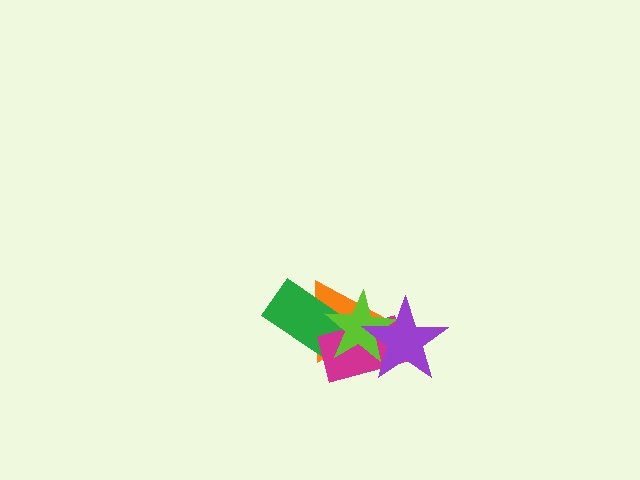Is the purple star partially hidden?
No, no other shape covers it.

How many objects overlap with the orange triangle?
4 objects overlap with the orange triangle.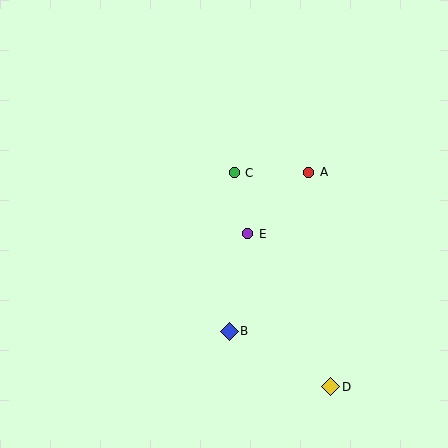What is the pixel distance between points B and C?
The distance between B and C is 158 pixels.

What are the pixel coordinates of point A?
Point A is at (309, 172).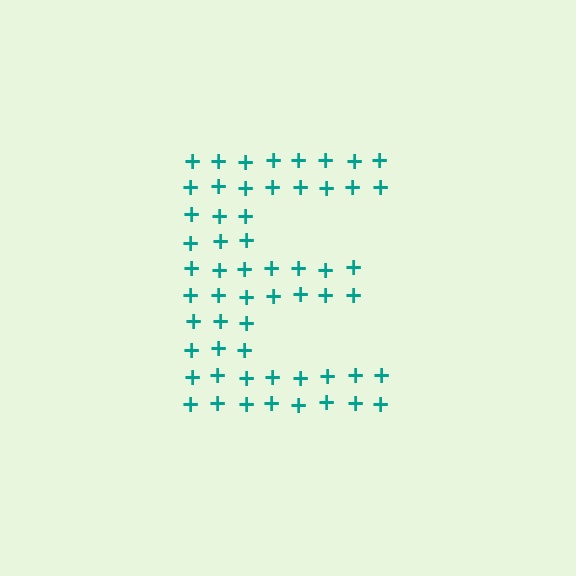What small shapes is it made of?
It is made of small plus signs.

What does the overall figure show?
The overall figure shows the letter E.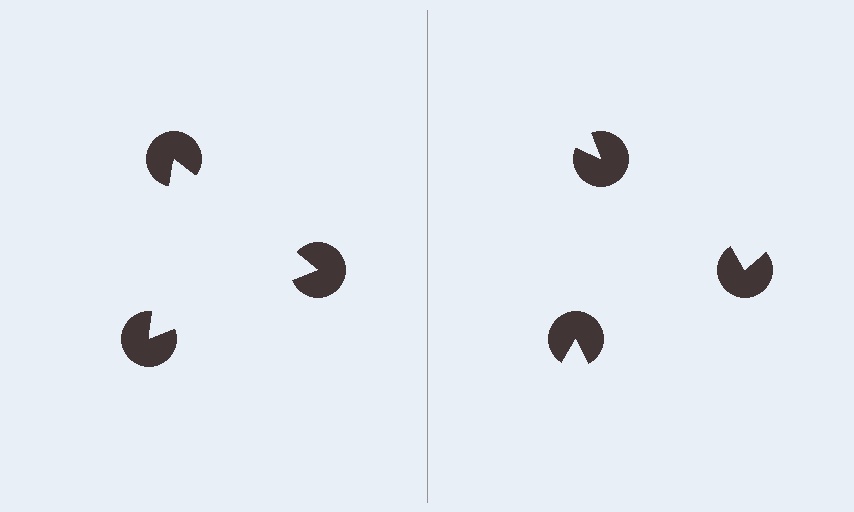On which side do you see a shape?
An illusory triangle appears on the left side. On the right side the wedge cuts are rotated, so no coherent shape forms.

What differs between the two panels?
The pac-man discs are positioned identically on both sides; only the wedge orientations differ. On the left they align to a triangle; on the right they are misaligned.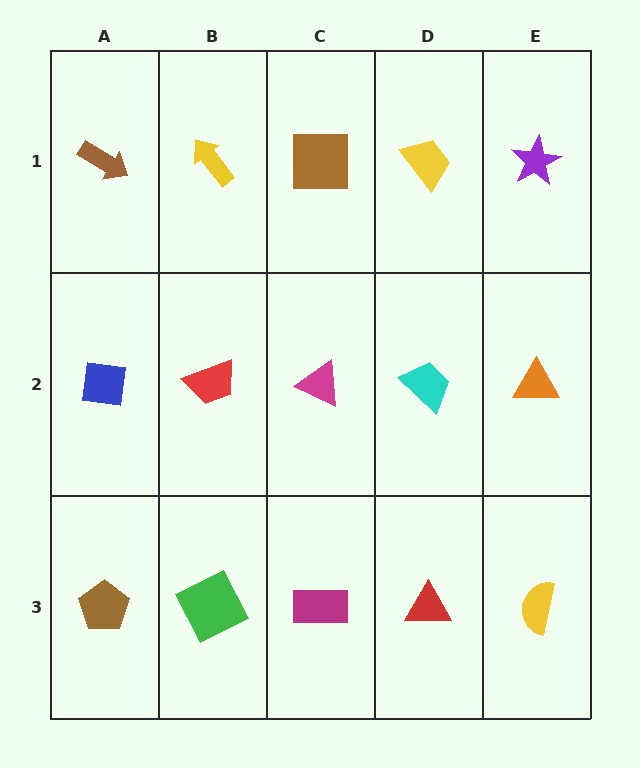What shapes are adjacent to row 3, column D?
A cyan trapezoid (row 2, column D), a magenta rectangle (row 3, column C), a yellow semicircle (row 3, column E).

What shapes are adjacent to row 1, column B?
A red trapezoid (row 2, column B), a brown arrow (row 1, column A), a brown square (row 1, column C).